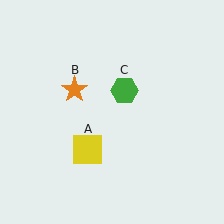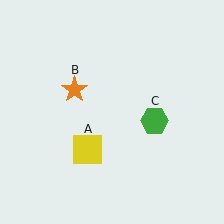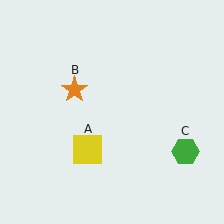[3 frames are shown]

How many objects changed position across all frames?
1 object changed position: green hexagon (object C).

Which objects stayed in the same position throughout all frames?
Yellow square (object A) and orange star (object B) remained stationary.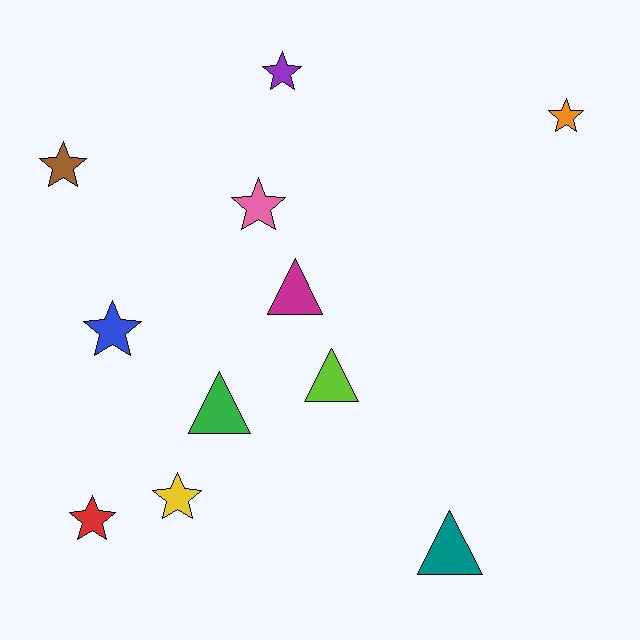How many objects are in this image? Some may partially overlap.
There are 11 objects.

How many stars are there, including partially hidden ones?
There are 7 stars.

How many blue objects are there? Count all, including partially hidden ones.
There is 1 blue object.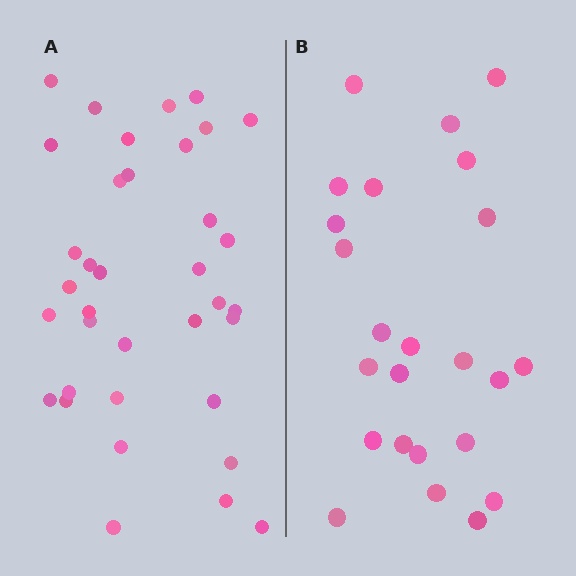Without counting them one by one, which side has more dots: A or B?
Region A (the left region) has more dots.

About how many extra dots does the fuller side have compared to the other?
Region A has roughly 12 or so more dots than region B.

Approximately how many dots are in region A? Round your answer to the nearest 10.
About 40 dots. (The exact count is 36, which rounds to 40.)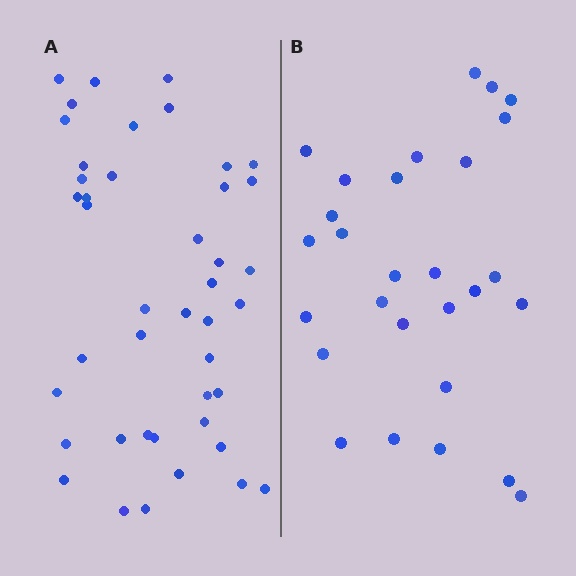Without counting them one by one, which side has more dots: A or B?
Region A (the left region) has more dots.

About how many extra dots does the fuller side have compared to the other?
Region A has approximately 15 more dots than region B.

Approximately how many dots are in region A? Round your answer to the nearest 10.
About 40 dots. (The exact count is 43, which rounds to 40.)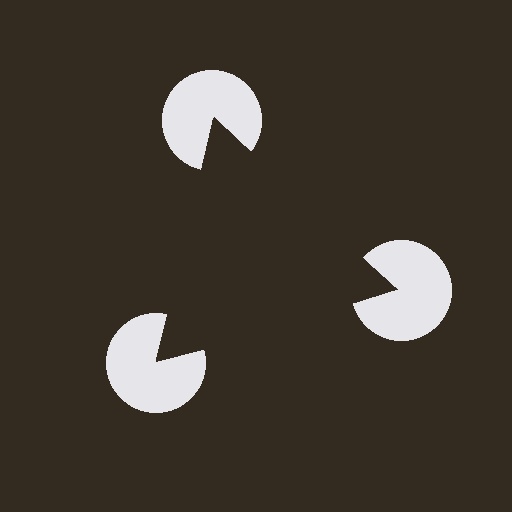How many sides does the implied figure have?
3 sides.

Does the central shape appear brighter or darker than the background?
It typically appears slightly darker than the background, even though no actual brightness change is drawn.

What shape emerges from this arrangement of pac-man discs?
An illusory triangle — its edges are inferred from the aligned wedge cuts in the pac-man discs, not physically drawn.